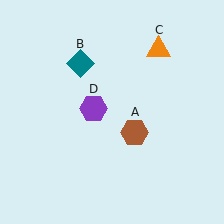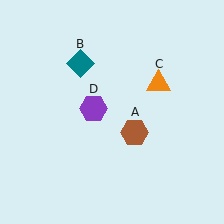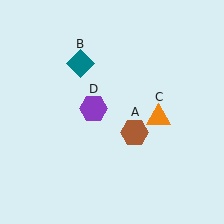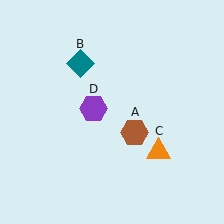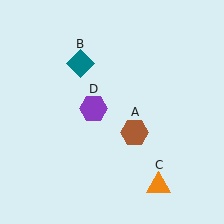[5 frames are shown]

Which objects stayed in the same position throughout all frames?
Brown hexagon (object A) and teal diamond (object B) and purple hexagon (object D) remained stationary.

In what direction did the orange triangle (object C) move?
The orange triangle (object C) moved down.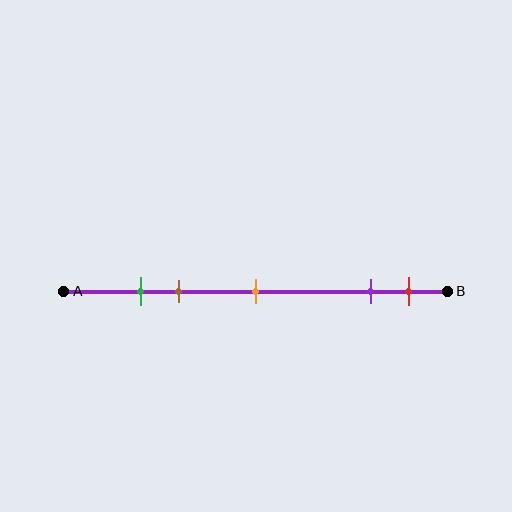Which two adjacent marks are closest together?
The green and brown marks are the closest adjacent pair.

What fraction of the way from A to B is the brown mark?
The brown mark is approximately 30% (0.3) of the way from A to B.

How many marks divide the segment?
There are 5 marks dividing the segment.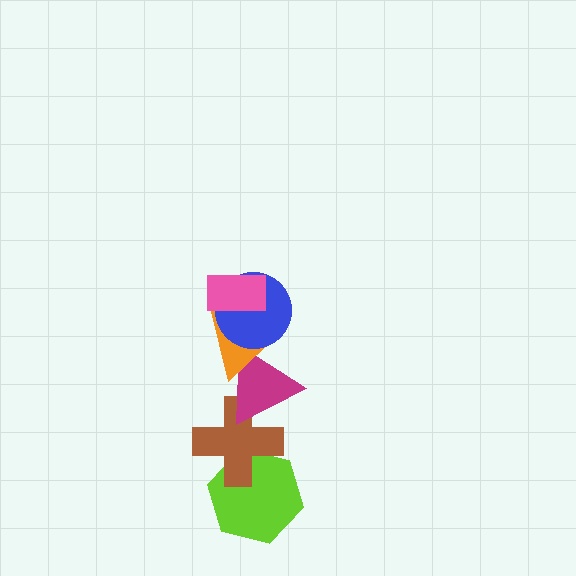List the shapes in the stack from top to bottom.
From top to bottom: the pink rectangle, the blue circle, the orange triangle, the magenta triangle, the brown cross, the lime hexagon.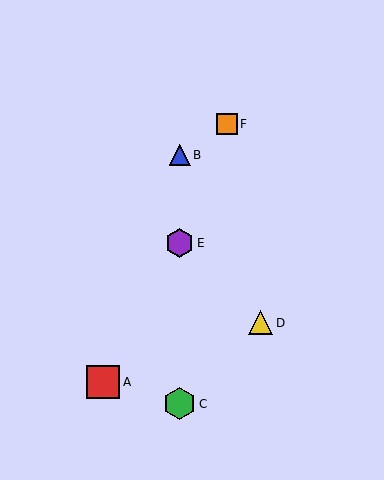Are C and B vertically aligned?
Yes, both are at x≈180.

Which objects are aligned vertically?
Objects B, C, E are aligned vertically.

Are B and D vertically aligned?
No, B is at x≈180 and D is at x≈260.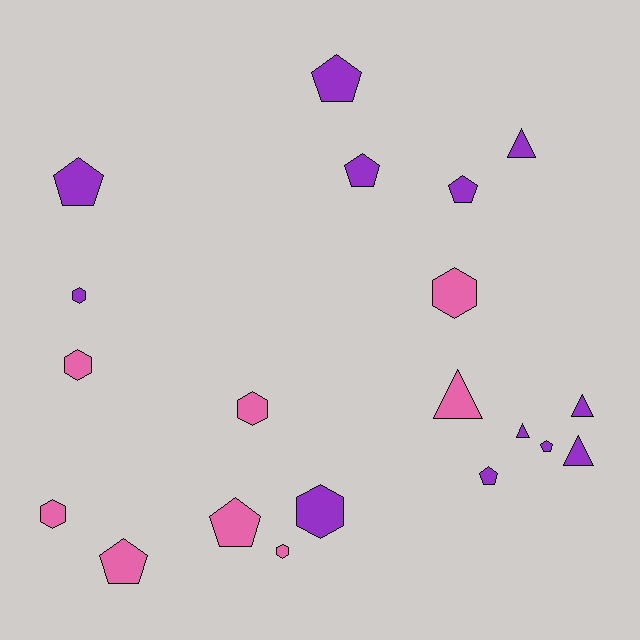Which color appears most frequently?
Purple, with 12 objects.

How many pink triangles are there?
There is 1 pink triangle.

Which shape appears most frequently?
Pentagon, with 8 objects.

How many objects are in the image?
There are 20 objects.